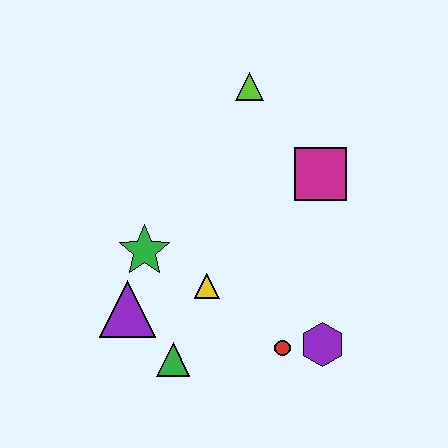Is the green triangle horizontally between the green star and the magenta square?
Yes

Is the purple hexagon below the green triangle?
No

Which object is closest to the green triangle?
The purple triangle is closest to the green triangle.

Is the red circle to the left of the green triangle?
No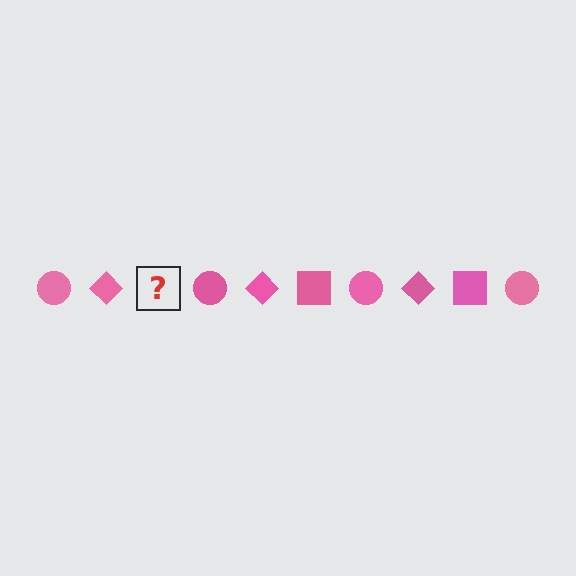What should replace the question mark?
The question mark should be replaced with a pink square.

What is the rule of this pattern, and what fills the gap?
The rule is that the pattern cycles through circle, diamond, square shapes in pink. The gap should be filled with a pink square.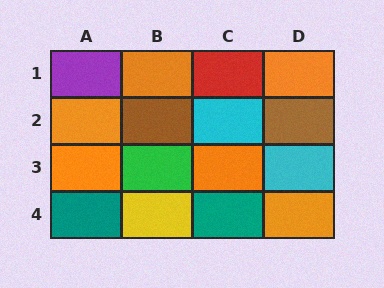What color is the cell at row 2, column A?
Orange.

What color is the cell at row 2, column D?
Brown.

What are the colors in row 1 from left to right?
Purple, orange, red, orange.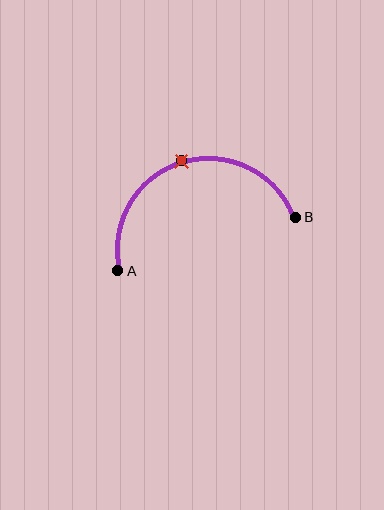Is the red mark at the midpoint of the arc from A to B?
Yes. The red mark lies on the arc at equal arc-length from both A and B — it is the arc midpoint.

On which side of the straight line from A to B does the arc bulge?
The arc bulges above the straight line connecting A and B.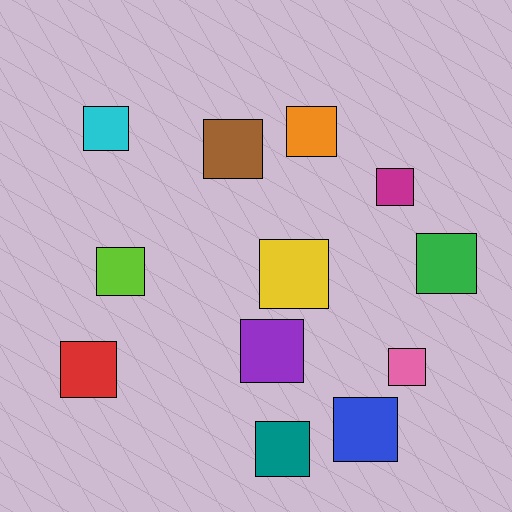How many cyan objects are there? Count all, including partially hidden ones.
There is 1 cyan object.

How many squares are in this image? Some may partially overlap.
There are 12 squares.